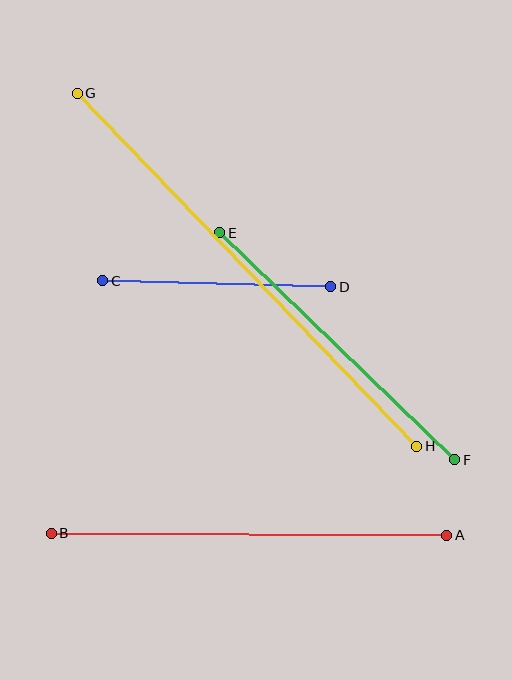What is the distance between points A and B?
The distance is approximately 395 pixels.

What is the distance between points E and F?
The distance is approximately 327 pixels.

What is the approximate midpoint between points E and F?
The midpoint is at approximately (337, 346) pixels.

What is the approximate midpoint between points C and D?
The midpoint is at approximately (217, 284) pixels.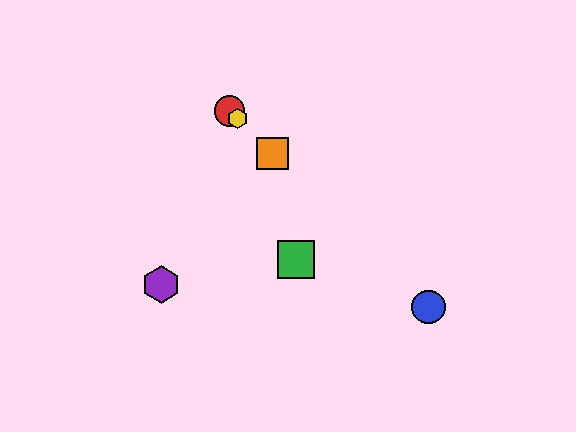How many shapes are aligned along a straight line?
4 shapes (the red circle, the blue circle, the yellow hexagon, the orange square) are aligned along a straight line.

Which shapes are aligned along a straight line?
The red circle, the blue circle, the yellow hexagon, the orange square are aligned along a straight line.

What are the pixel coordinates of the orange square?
The orange square is at (273, 153).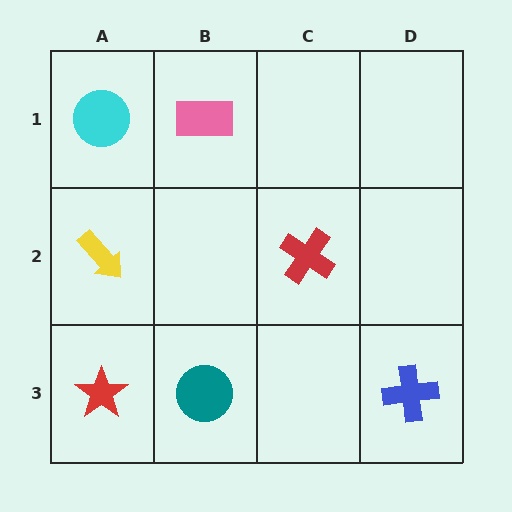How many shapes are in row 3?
3 shapes.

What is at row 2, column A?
A yellow arrow.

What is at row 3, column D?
A blue cross.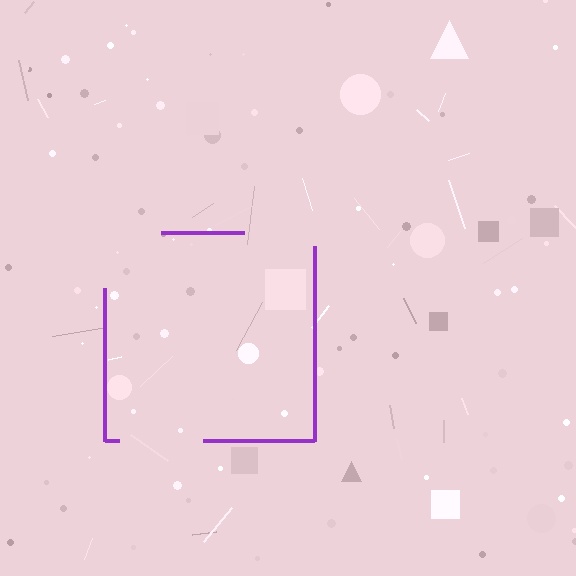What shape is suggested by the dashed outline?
The dashed outline suggests a square.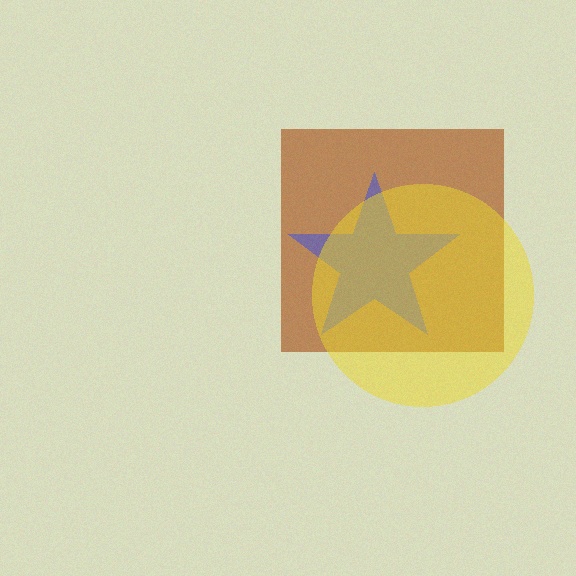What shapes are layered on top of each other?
The layered shapes are: a brown square, a blue star, a yellow circle.